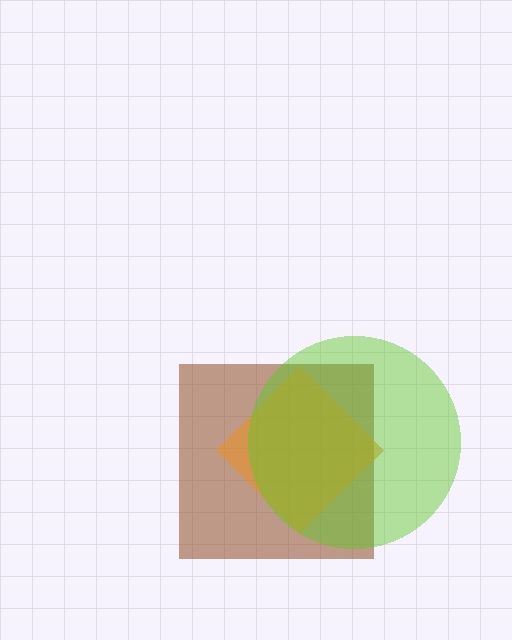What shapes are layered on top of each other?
The layered shapes are: a brown square, an orange diamond, a lime circle.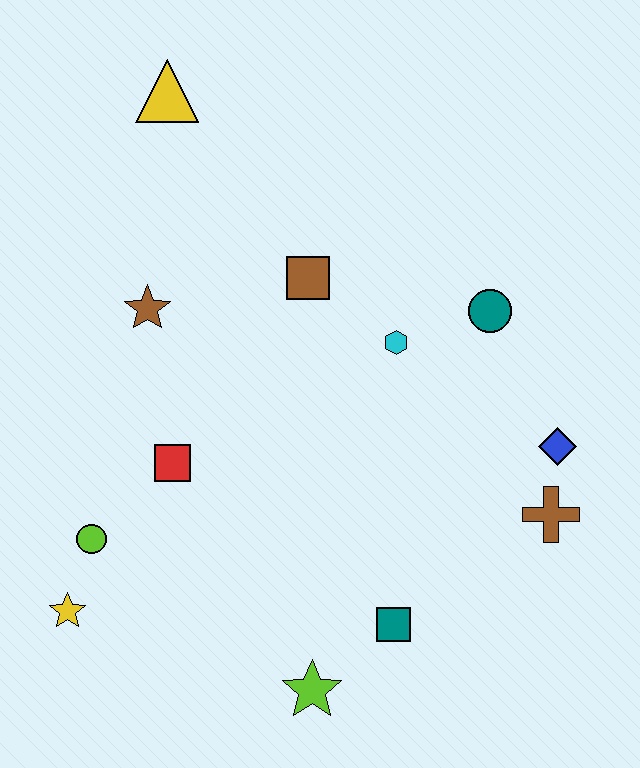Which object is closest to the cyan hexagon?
The teal circle is closest to the cyan hexagon.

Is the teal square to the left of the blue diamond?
Yes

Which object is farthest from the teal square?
The yellow triangle is farthest from the teal square.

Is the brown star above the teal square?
Yes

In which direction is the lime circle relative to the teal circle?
The lime circle is to the left of the teal circle.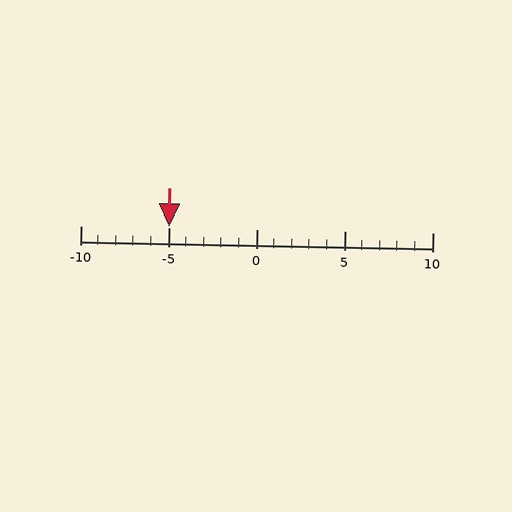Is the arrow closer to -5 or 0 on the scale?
The arrow is closer to -5.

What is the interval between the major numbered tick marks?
The major tick marks are spaced 5 units apart.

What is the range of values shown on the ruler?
The ruler shows values from -10 to 10.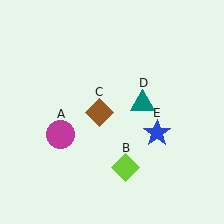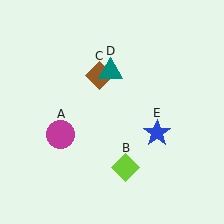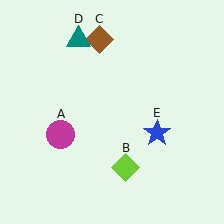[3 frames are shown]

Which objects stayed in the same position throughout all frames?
Magenta circle (object A) and lime diamond (object B) and blue star (object E) remained stationary.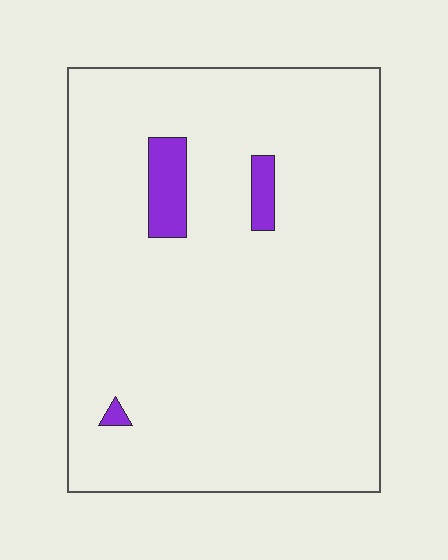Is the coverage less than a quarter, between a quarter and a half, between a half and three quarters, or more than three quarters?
Less than a quarter.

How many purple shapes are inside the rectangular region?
3.